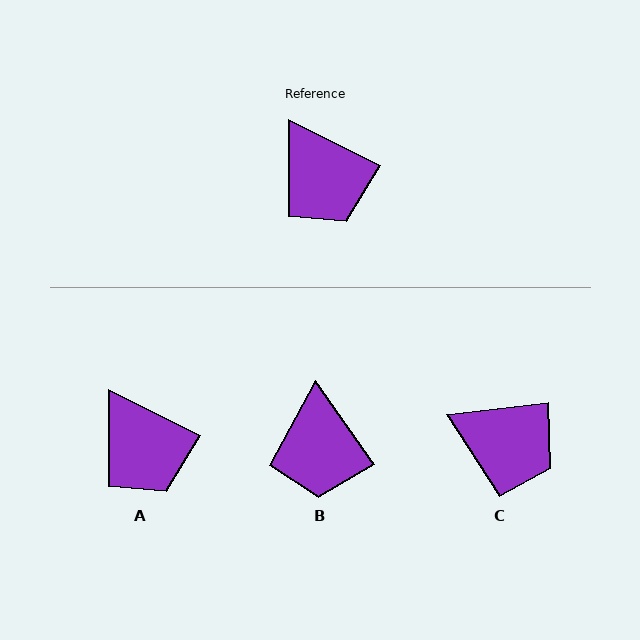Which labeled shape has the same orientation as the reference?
A.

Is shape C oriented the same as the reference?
No, it is off by about 33 degrees.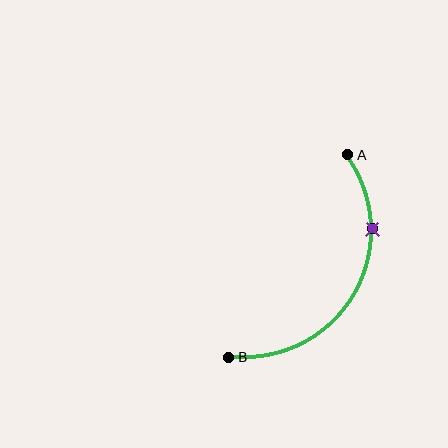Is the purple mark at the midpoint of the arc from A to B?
No. The purple mark lies on the arc but is closer to endpoint A. The arc midpoint would be at the point on the curve equidistant along the arc from both A and B.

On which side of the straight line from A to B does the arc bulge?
The arc bulges to the right of the straight line connecting A and B.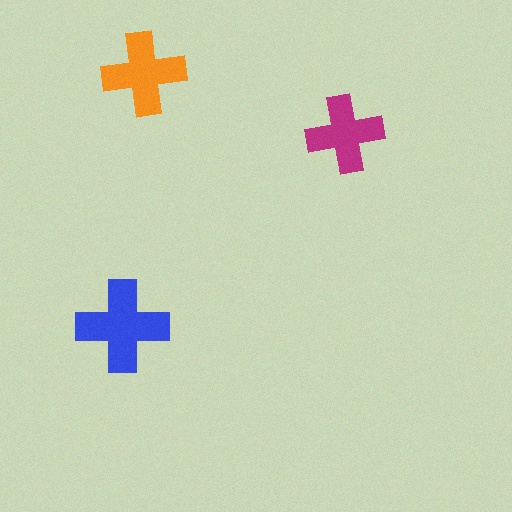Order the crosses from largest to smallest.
the blue one, the orange one, the magenta one.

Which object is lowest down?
The blue cross is bottommost.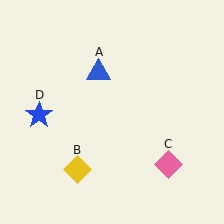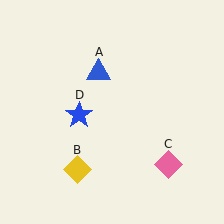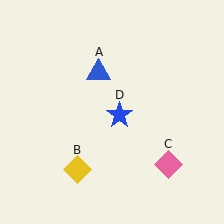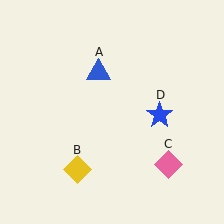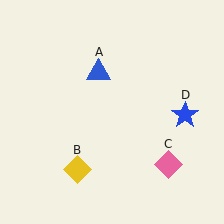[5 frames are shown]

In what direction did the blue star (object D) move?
The blue star (object D) moved right.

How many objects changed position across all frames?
1 object changed position: blue star (object D).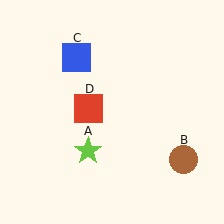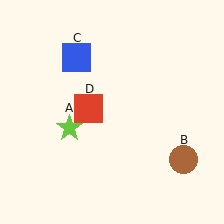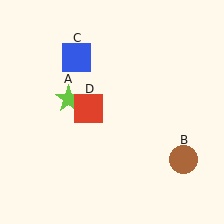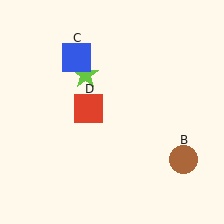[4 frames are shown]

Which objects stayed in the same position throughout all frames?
Brown circle (object B) and blue square (object C) and red square (object D) remained stationary.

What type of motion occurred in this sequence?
The lime star (object A) rotated clockwise around the center of the scene.